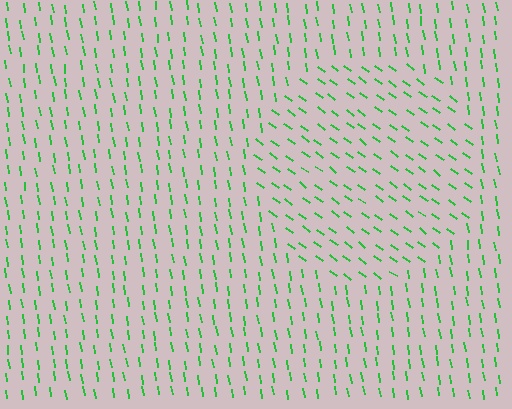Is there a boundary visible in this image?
Yes, there is a texture boundary formed by a change in line orientation.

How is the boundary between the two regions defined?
The boundary is defined purely by a change in line orientation (approximately 45 degrees difference). All lines are the same color and thickness.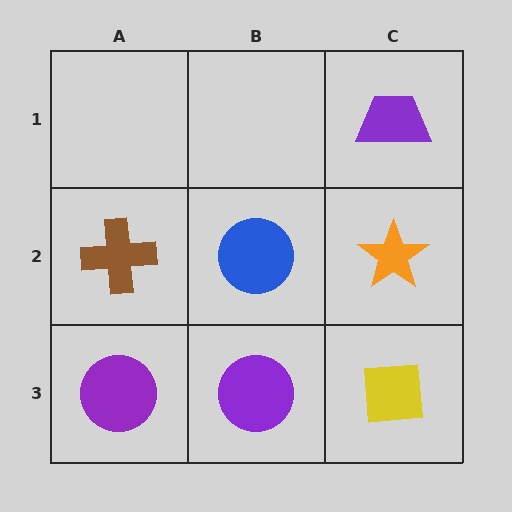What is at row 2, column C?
An orange star.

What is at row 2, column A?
A brown cross.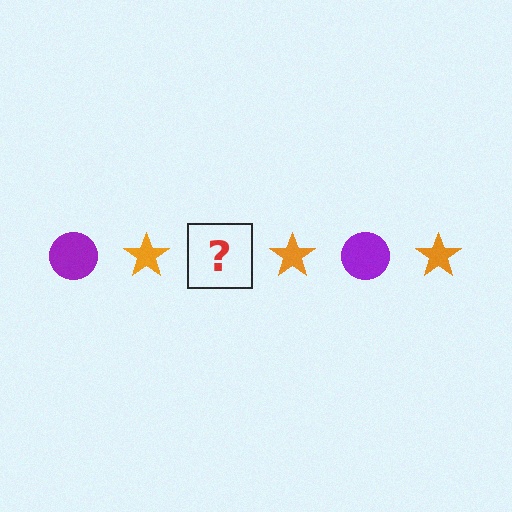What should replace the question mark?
The question mark should be replaced with a purple circle.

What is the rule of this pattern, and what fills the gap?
The rule is that the pattern alternates between purple circle and orange star. The gap should be filled with a purple circle.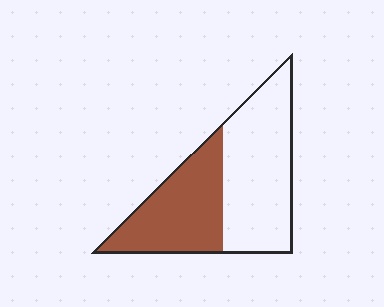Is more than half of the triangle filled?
No.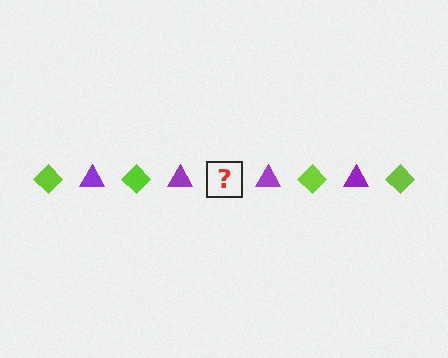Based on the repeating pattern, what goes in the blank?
The blank should be a lime diamond.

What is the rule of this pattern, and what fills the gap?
The rule is that the pattern alternates between lime diamond and purple triangle. The gap should be filled with a lime diamond.